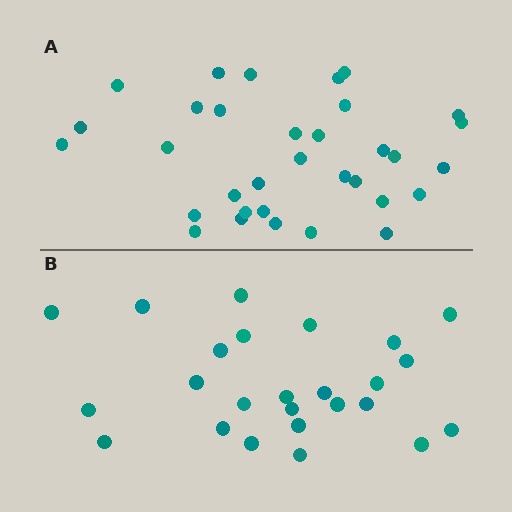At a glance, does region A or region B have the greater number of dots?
Region A (the top region) has more dots.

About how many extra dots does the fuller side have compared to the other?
Region A has roughly 8 or so more dots than region B.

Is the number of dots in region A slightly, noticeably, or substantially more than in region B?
Region A has noticeably more, but not dramatically so. The ratio is roughly 1.3 to 1.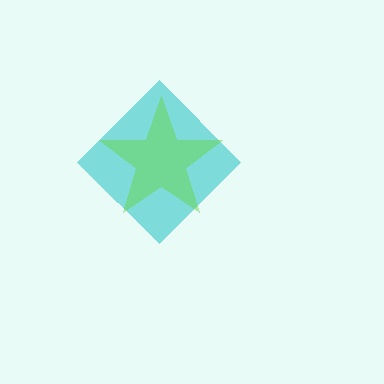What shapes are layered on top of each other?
The layered shapes are: a cyan diamond, a lime star.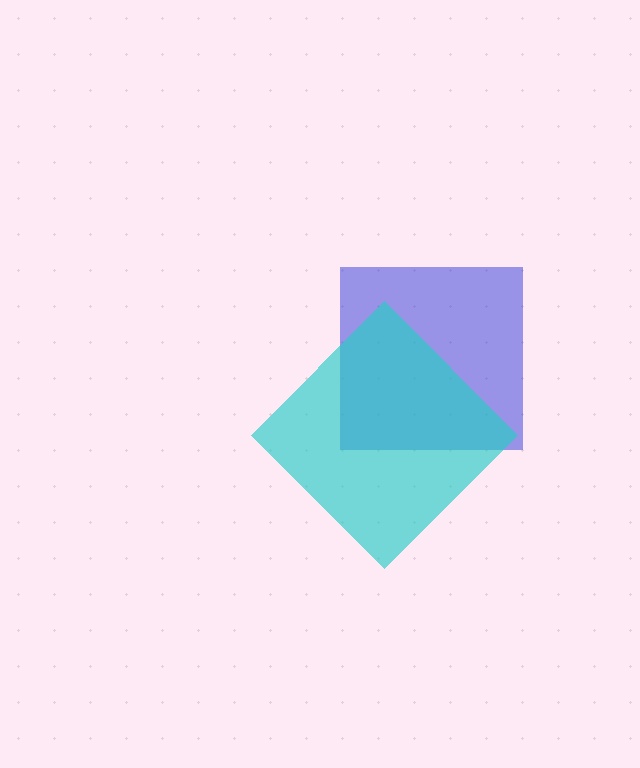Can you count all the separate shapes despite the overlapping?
Yes, there are 2 separate shapes.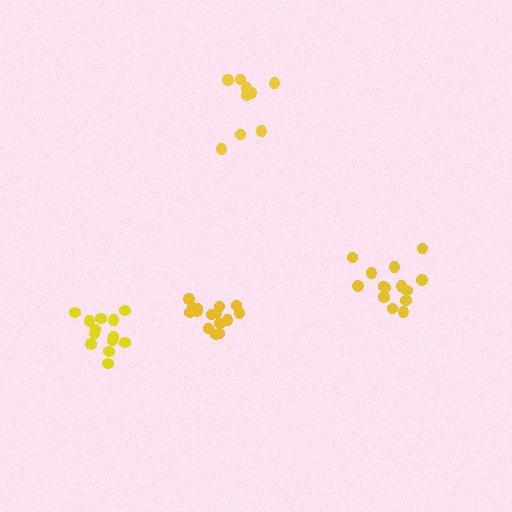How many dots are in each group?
Group 1: 13 dots, Group 2: 9 dots, Group 3: 14 dots, Group 4: 15 dots (51 total).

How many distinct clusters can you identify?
There are 4 distinct clusters.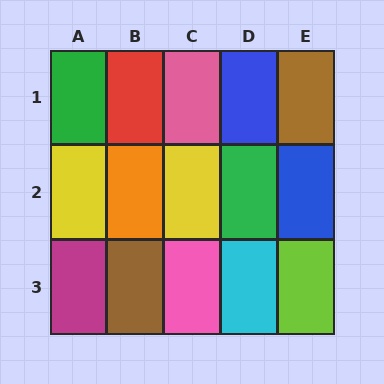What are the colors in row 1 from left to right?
Green, red, pink, blue, brown.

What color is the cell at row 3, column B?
Brown.